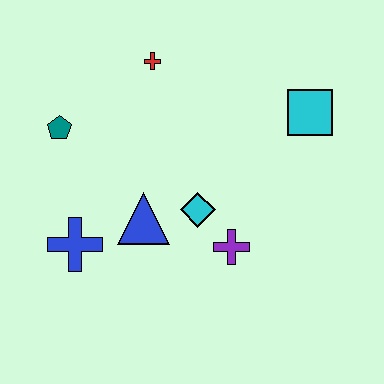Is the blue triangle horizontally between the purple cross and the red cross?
No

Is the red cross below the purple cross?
No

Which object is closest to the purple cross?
The cyan diamond is closest to the purple cross.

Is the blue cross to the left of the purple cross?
Yes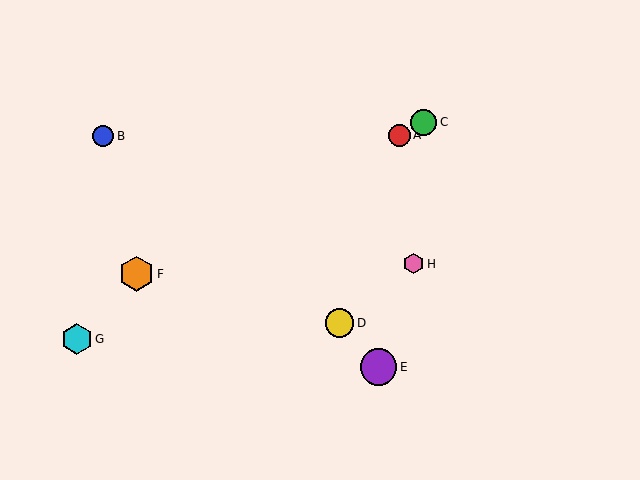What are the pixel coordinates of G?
Object G is at (77, 339).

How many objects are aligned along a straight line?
3 objects (A, C, F) are aligned along a straight line.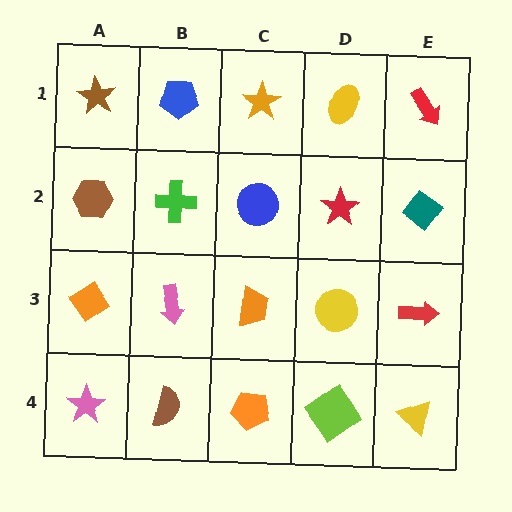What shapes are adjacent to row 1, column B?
A green cross (row 2, column B), a brown star (row 1, column A), an orange star (row 1, column C).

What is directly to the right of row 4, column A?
A brown semicircle.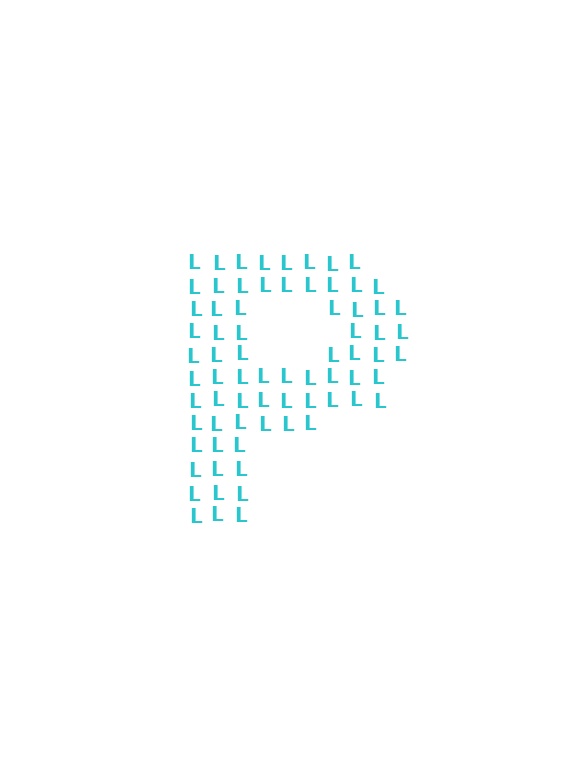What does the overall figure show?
The overall figure shows the letter P.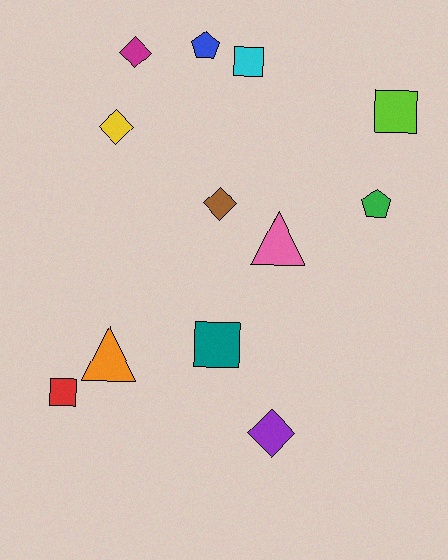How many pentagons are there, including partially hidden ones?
There are 2 pentagons.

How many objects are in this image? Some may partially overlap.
There are 12 objects.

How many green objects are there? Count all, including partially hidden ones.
There is 1 green object.